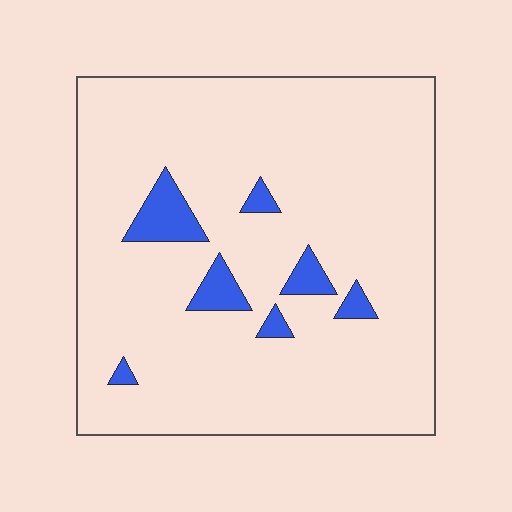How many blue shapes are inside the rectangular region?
7.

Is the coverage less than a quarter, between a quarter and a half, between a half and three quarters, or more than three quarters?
Less than a quarter.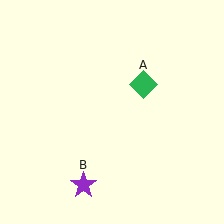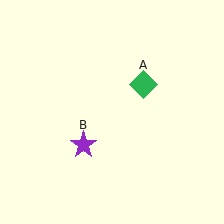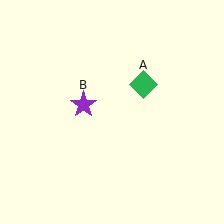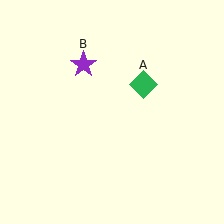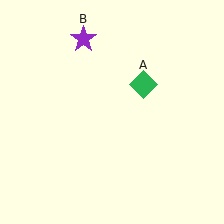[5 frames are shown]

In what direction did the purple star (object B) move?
The purple star (object B) moved up.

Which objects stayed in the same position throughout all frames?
Green diamond (object A) remained stationary.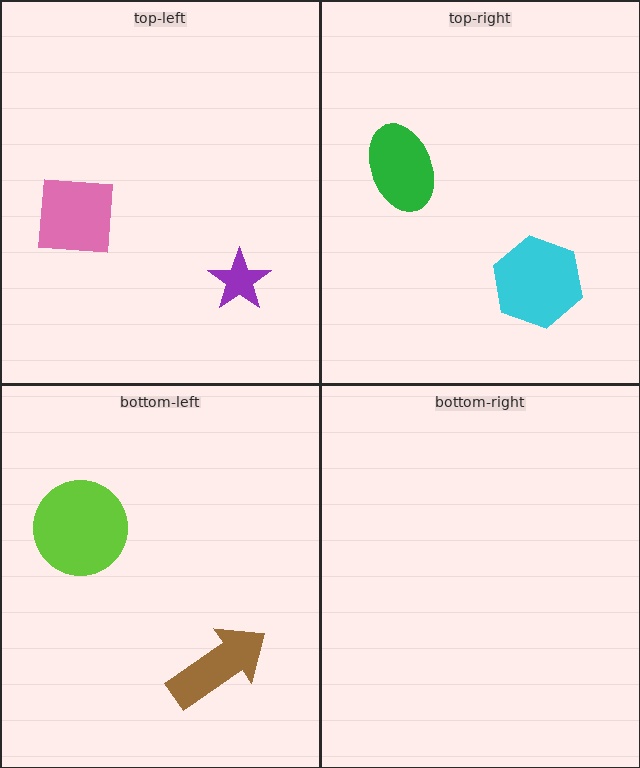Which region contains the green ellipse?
The top-right region.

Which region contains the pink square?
The top-left region.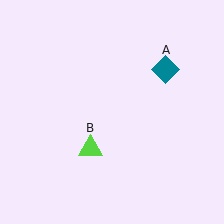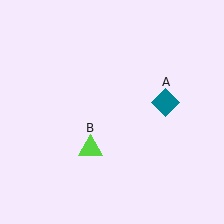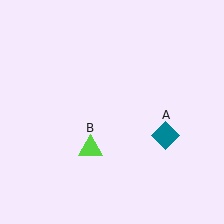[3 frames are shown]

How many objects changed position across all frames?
1 object changed position: teal diamond (object A).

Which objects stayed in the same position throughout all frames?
Lime triangle (object B) remained stationary.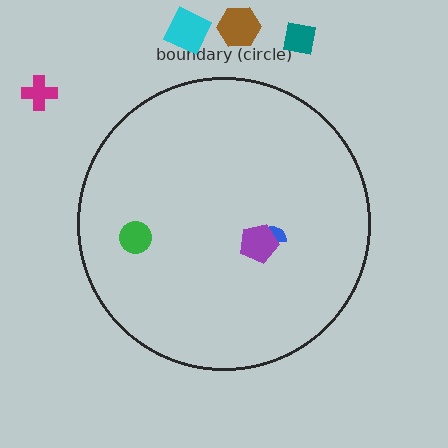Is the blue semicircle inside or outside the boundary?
Inside.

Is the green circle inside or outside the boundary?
Inside.